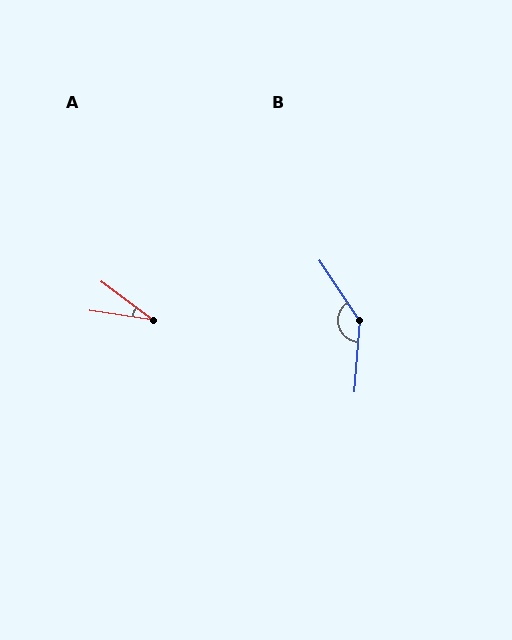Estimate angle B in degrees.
Approximately 142 degrees.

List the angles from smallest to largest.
A (29°), B (142°).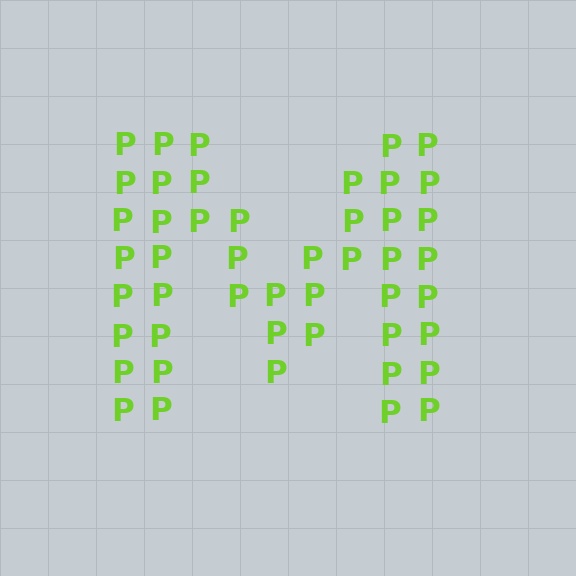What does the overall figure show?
The overall figure shows the letter M.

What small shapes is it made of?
It is made of small letter P's.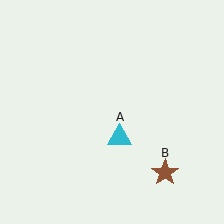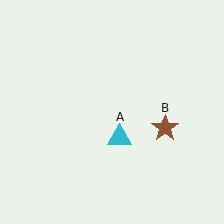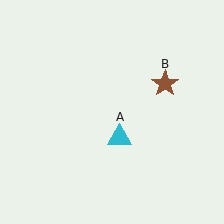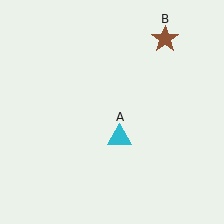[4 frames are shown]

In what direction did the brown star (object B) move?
The brown star (object B) moved up.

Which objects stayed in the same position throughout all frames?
Cyan triangle (object A) remained stationary.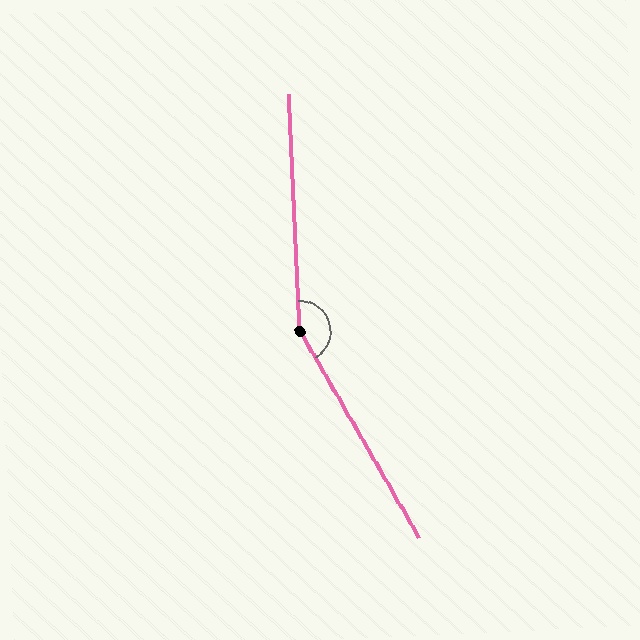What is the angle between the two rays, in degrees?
Approximately 153 degrees.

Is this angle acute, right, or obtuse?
It is obtuse.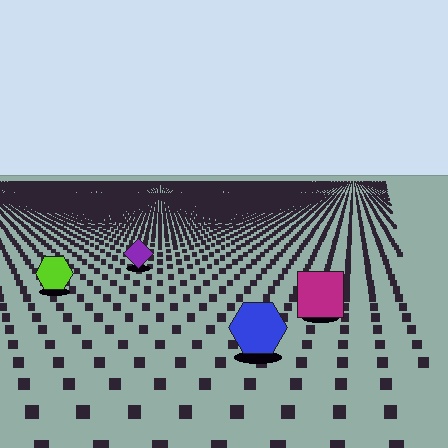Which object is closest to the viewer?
The blue hexagon is closest. The texture marks near it are larger and more spread out.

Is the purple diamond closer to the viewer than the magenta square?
No. The magenta square is closer — you can tell from the texture gradient: the ground texture is coarser near it.